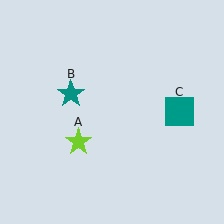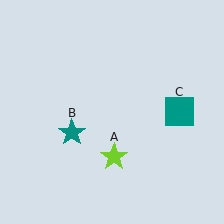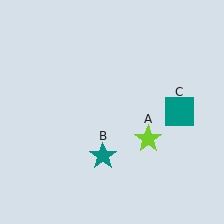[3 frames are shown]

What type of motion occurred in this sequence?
The lime star (object A), teal star (object B) rotated counterclockwise around the center of the scene.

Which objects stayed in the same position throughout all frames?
Teal square (object C) remained stationary.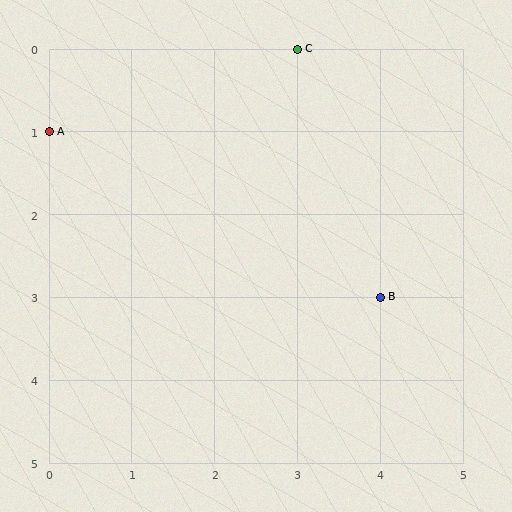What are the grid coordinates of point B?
Point B is at grid coordinates (4, 3).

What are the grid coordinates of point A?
Point A is at grid coordinates (0, 1).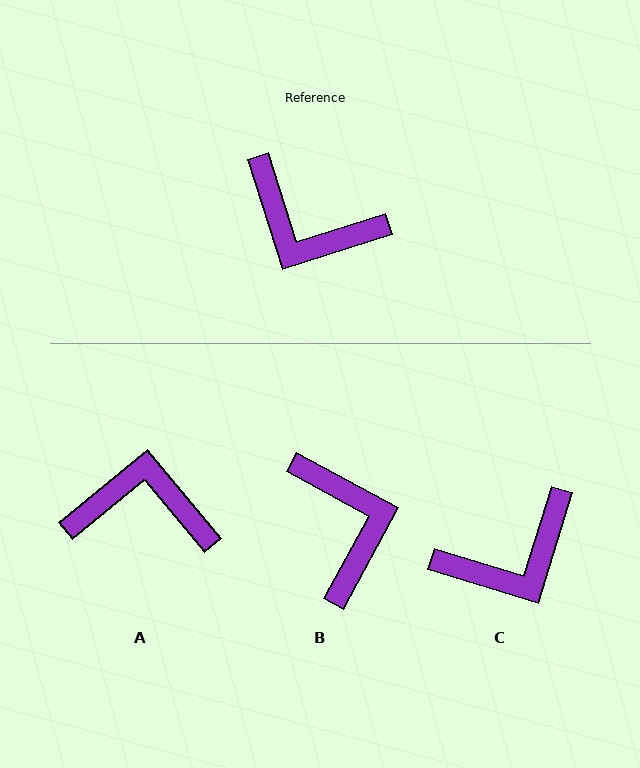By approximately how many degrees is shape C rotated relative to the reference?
Approximately 55 degrees counter-clockwise.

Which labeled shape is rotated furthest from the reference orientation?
A, about 158 degrees away.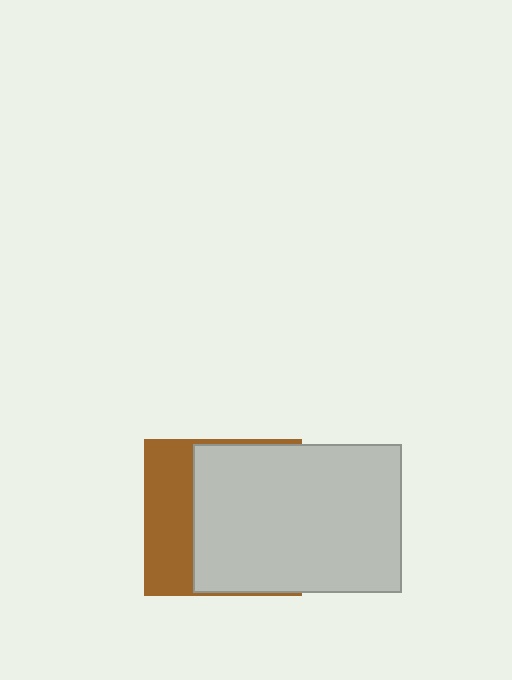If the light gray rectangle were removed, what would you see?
You would see the complete brown square.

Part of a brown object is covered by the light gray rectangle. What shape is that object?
It is a square.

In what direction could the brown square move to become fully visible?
The brown square could move left. That would shift it out from behind the light gray rectangle entirely.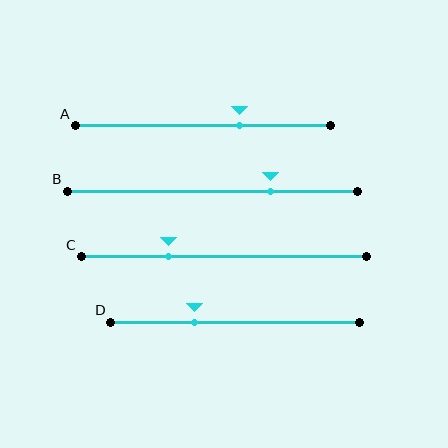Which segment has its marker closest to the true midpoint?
Segment A has its marker closest to the true midpoint.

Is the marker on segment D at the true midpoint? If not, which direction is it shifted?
No, the marker on segment D is shifted to the left by about 16% of the segment length.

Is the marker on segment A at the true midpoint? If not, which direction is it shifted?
No, the marker on segment A is shifted to the right by about 14% of the segment length.